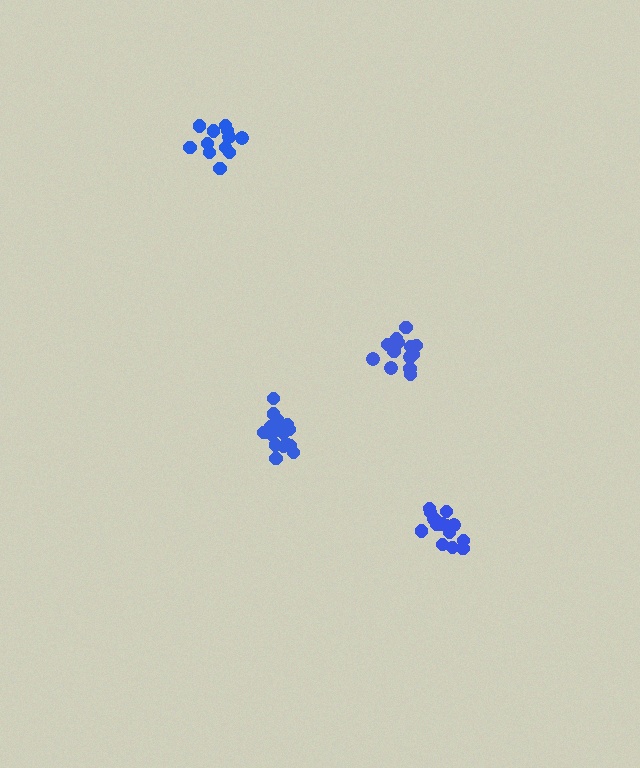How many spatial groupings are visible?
There are 4 spatial groupings.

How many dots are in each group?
Group 1: 14 dots, Group 2: 16 dots, Group 3: 17 dots, Group 4: 12 dots (59 total).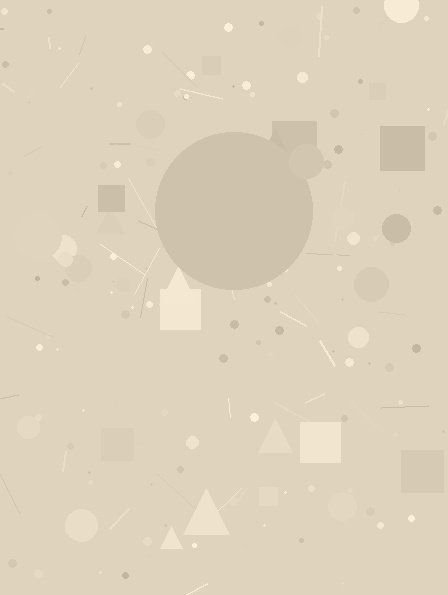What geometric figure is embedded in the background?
A circle is embedded in the background.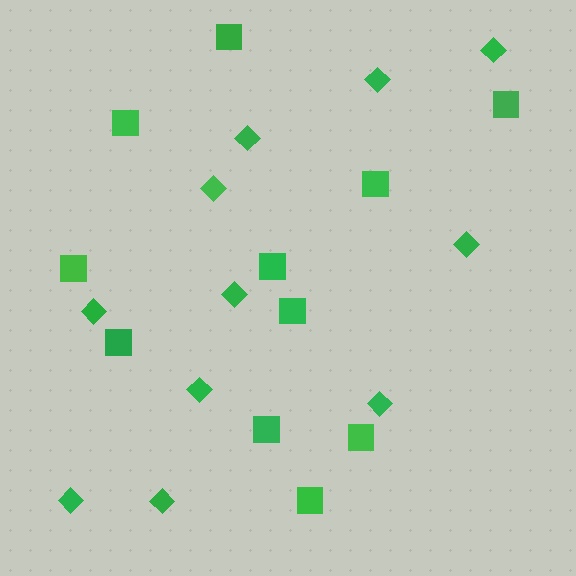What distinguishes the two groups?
There are 2 groups: one group of diamonds (11) and one group of squares (11).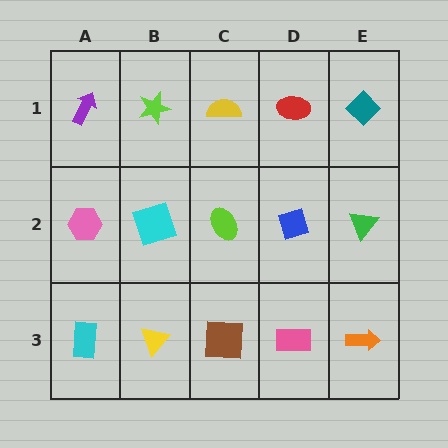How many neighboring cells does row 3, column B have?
3.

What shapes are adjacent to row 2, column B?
A lime star (row 1, column B), a yellow triangle (row 3, column B), a pink hexagon (row 2, column A), a lime ellipse (row 2, column C).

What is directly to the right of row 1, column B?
A yellow semicircle.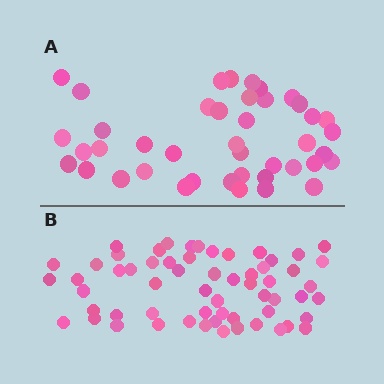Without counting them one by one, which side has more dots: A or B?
Region B (the bottom region) has more dots.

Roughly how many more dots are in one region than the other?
Region B has approximately 20 more dots than region A.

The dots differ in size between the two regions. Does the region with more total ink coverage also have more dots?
No. Region A has more total ink coverage because its dots are larger, but region B actually contains more individual dots. Total area can be misleading — the number of items is what matters here.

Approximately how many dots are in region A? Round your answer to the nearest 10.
About 40 dots. (The exact count is 42, which rounds to 40.)